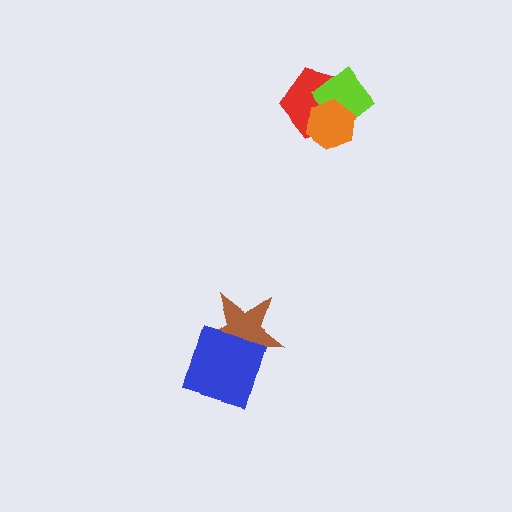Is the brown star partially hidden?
Yes, it is partially covered by another shape.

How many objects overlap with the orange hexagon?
2 objects overlap with the orange hexagon.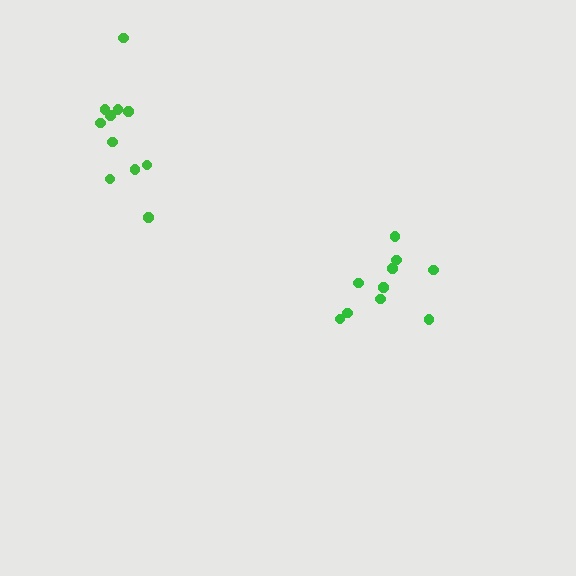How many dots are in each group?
Group 1: 11 dots, Group 2: 10 dots (21 total).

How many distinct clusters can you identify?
There are 2 distinct clusters.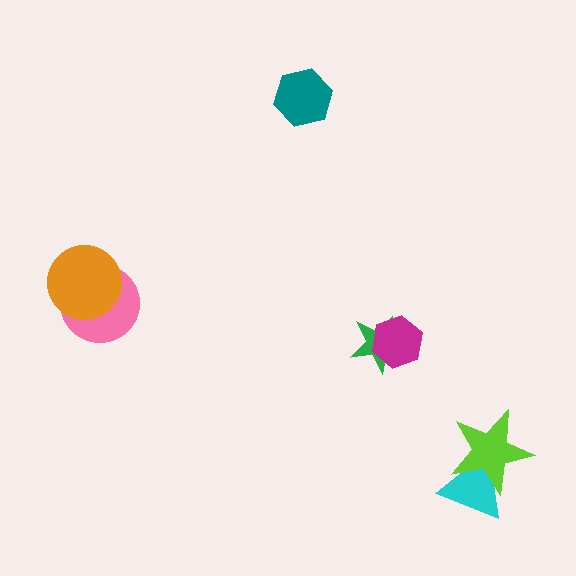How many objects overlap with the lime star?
1 object overlaps with the lime star.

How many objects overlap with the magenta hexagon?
1 object overlaps with the magenta hexagon.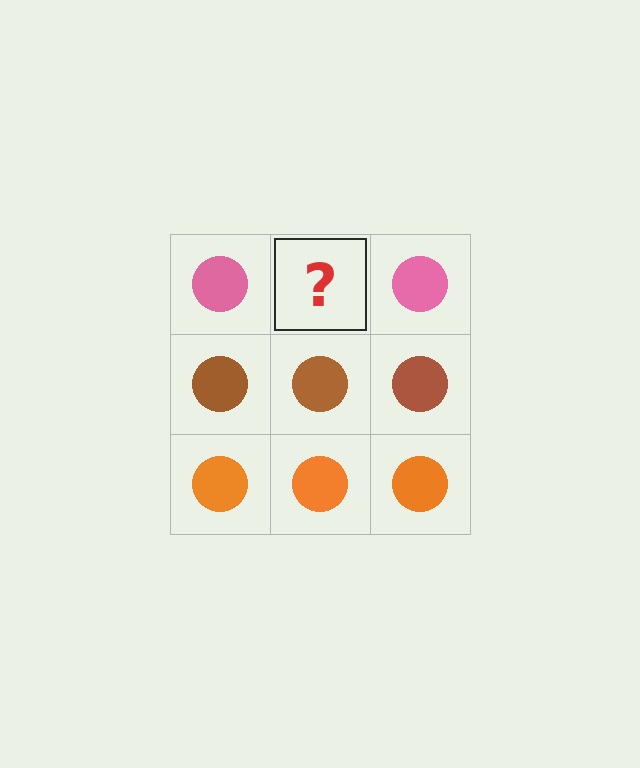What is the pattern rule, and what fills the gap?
The rule is that each row has a consistent color. The gap should be filled with a pink circle.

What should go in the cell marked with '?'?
The missing cell should contain a pink circle.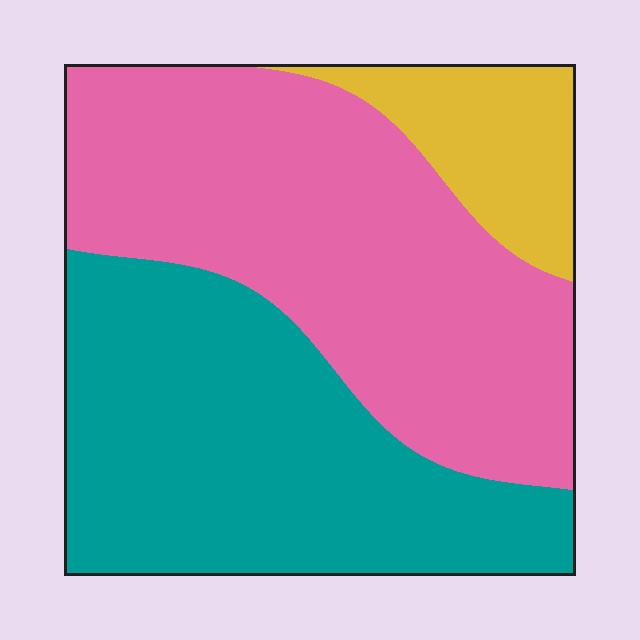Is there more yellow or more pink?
Pink.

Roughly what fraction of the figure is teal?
Teal takes up between a quarter and a half of the figure.